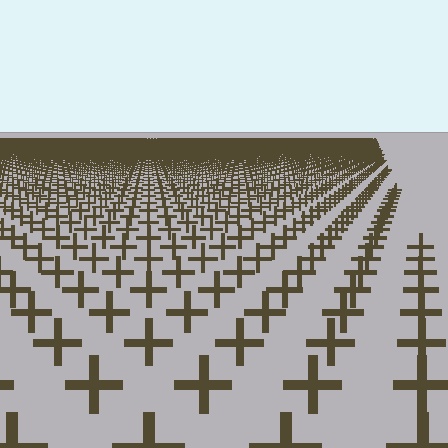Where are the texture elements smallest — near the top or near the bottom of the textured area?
Near the top.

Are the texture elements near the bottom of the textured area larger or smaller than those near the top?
Larger. Near the bottom, elements are closer to the viewer and appear at a bigger on-screen size.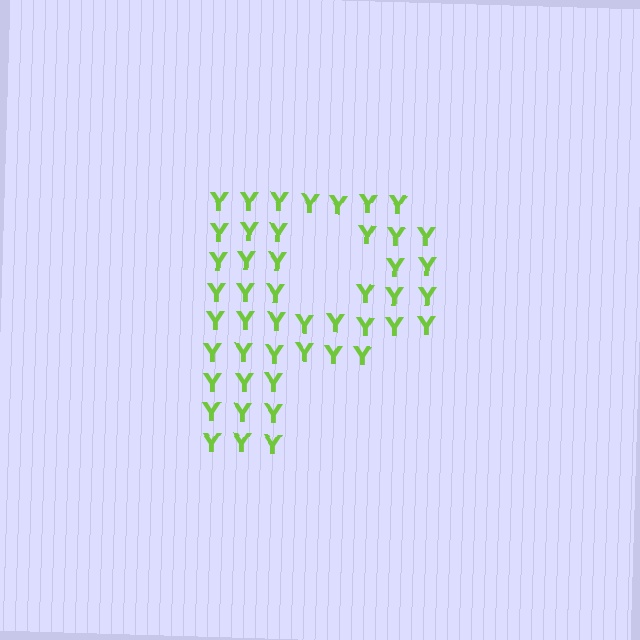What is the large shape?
The large shape is the letter P.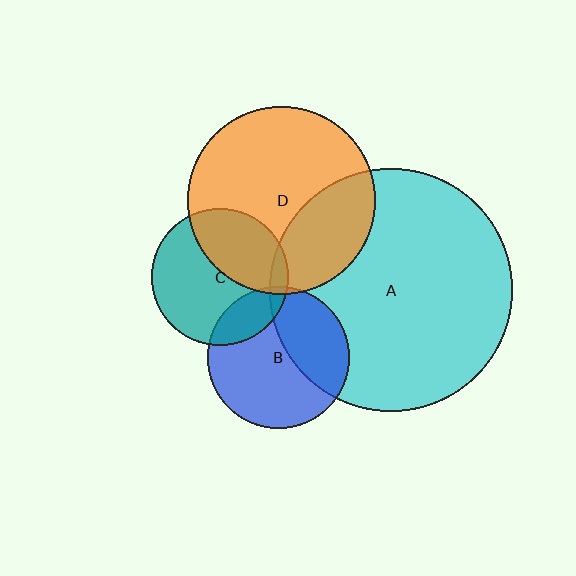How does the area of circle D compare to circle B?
Approximately 1.8 times.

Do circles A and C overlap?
Yes.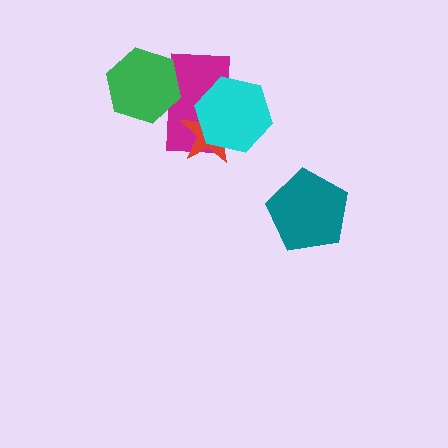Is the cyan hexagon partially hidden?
No, no other shape covers it.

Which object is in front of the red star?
The cyan hexagon is in front of the red star.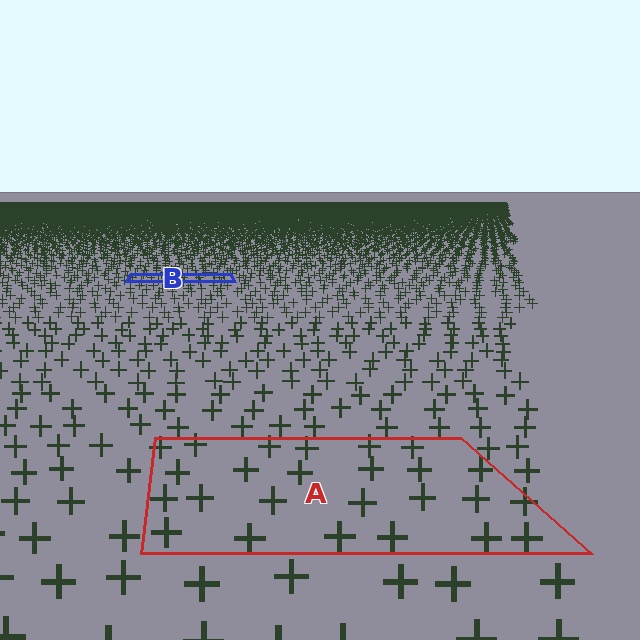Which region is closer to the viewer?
Region A is closer. The texture elements there are larger and more spread out.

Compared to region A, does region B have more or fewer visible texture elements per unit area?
Region B has more texture elements per unit area — they are packed more densely because it is farther away.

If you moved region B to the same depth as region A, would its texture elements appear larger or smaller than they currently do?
They would appear larger. At a closer depth, the same texture elements are projected at a bigger on-screen size.